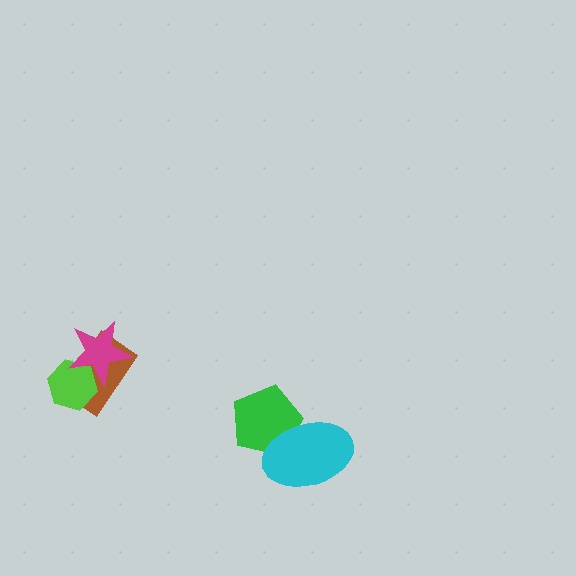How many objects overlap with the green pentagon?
1 object overlaps with the green pentagon.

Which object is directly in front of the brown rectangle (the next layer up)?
The lime hexagon is directly in front of the brown rectangle.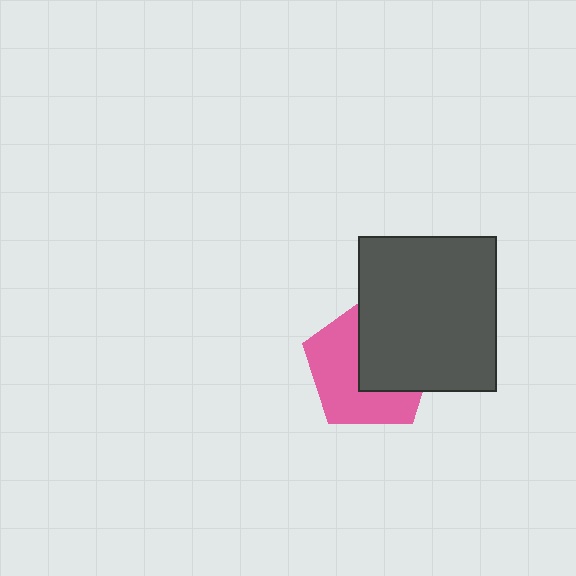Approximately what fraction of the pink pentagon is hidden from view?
Roughly 47% of the pink pentagon is hidden behind the dark gray rectangle.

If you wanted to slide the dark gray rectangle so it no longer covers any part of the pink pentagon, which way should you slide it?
Slide it right — that is the most direct way to separate the two shapes.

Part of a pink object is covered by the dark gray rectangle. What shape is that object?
It is a pentagon.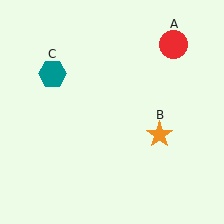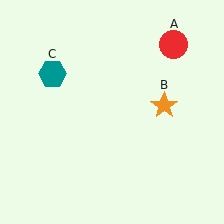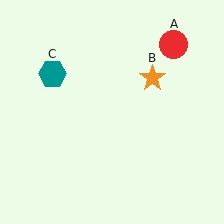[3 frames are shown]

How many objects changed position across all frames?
1 object changed position: orange star (object B).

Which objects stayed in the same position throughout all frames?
Red circle (object A) and teal hexagon (object C) remained stationary.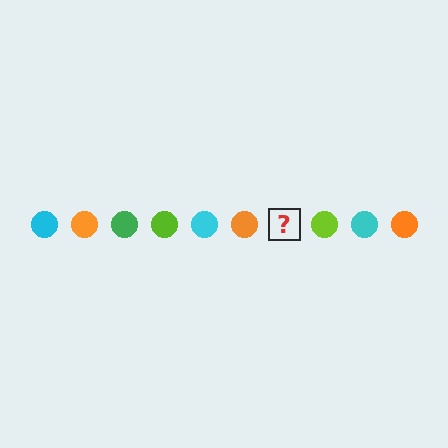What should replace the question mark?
The question mark should be replaced with a green circle.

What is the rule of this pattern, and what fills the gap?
The rule is that the pattern cycles through cyan, orange, green, lime circles. The gap should be filled with a green circle.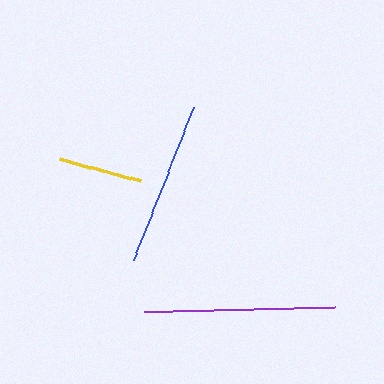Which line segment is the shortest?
The yellow line is the shortest at approximately 83 pixels.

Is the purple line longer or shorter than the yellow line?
The purple line is longer than the yellow line.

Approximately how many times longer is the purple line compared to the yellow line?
The purple line is approximately 2.3 times the length of the yellow line.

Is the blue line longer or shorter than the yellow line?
The blue line is longer than the yellow line.